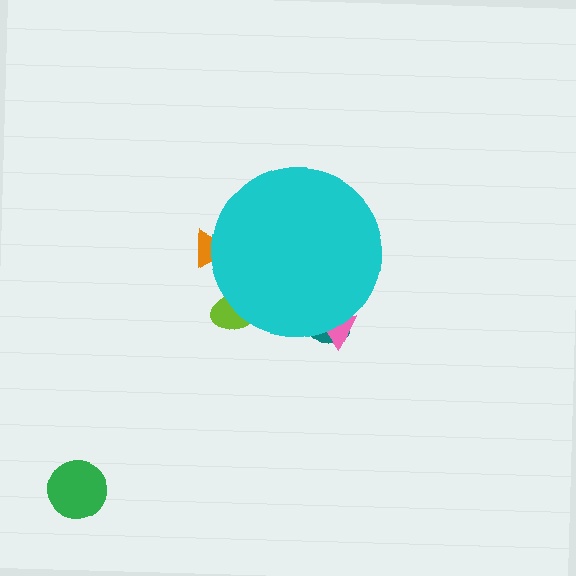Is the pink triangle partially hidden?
Yes, the pink triangle is partially hidden behind the cyan circle.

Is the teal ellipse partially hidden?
Yes, the teal ellipse is partially hidden behind the cyan circle.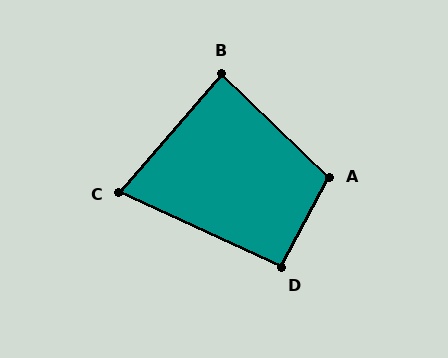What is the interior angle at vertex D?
Approximately 93 degrees (approximately right).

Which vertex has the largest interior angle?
A, at approximately 106 degrees.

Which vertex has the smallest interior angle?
C, at approximately 74 degrees.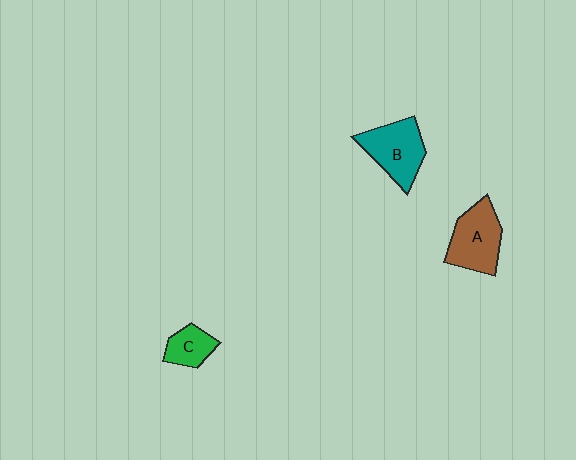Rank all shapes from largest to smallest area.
From largest to smallest: A (brown), B (teal), C (green).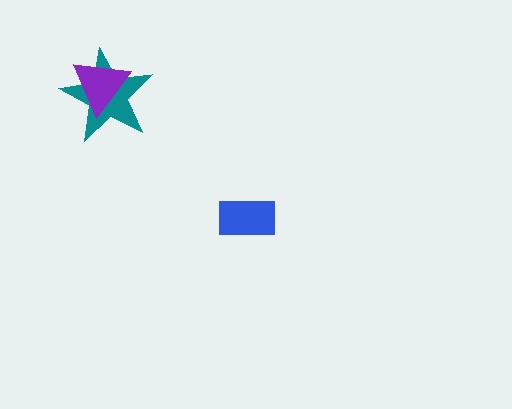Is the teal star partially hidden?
Yes, it is partially covered by another shape.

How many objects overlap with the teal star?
1 object overlaps with the teal star.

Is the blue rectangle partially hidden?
No, no other shape covers it.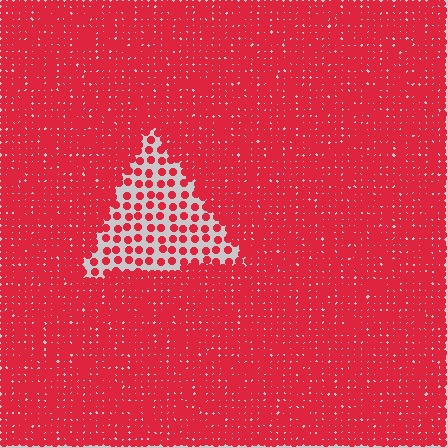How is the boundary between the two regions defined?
The boundary is defined by a change in element density (approximately 3.0x ratio). All elements are the same color, size, and shape.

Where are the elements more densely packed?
The elements are more densely packed outside the triangle boundary.